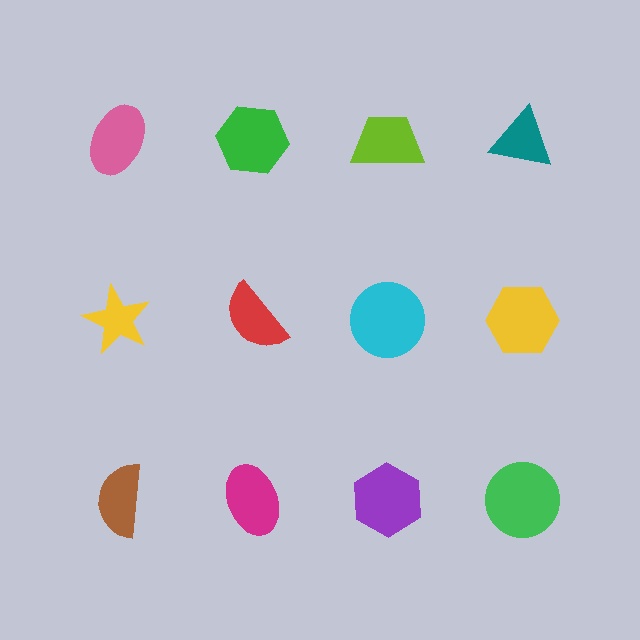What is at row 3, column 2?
A magenta ellipse.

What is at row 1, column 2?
A green hexagon.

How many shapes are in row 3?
4 shapes.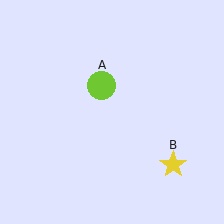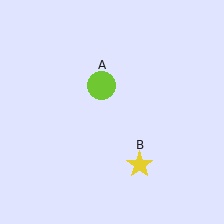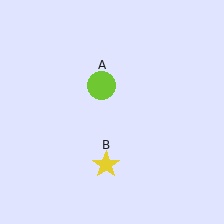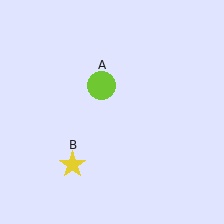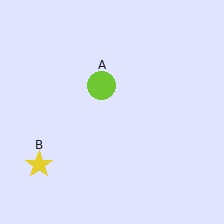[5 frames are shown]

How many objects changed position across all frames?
1 object changed position: yellow star (object B).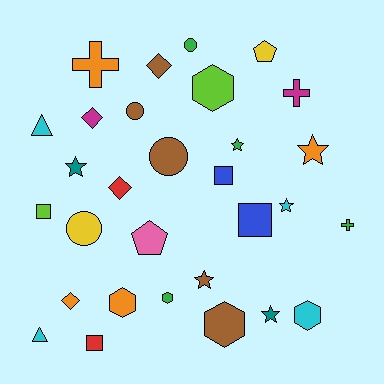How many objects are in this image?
There are 30 objects.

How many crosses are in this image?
There are 3 crosses.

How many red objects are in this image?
There are 2 red objects.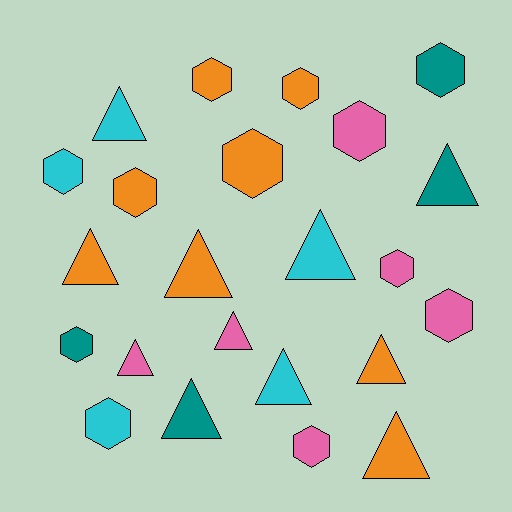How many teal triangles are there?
There are 2 teal triangles.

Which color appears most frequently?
Orange, with 8 objects.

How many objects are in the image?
There are 23 objects.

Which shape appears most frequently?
Hexagon, with 12 objects.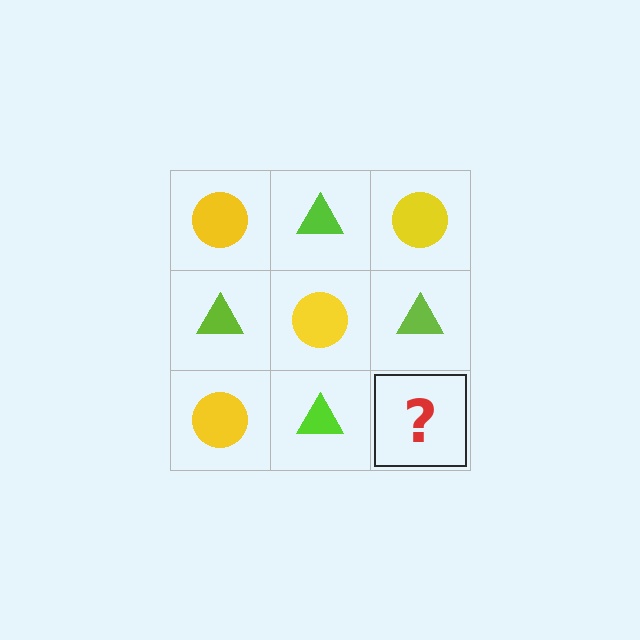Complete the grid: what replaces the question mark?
The question mark should be replaced with a yellow circle.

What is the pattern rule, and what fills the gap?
The rule is that it alternates yellow circle and lime triangle in a checkerboard pattern. The gap should be filled with a yellow circle.